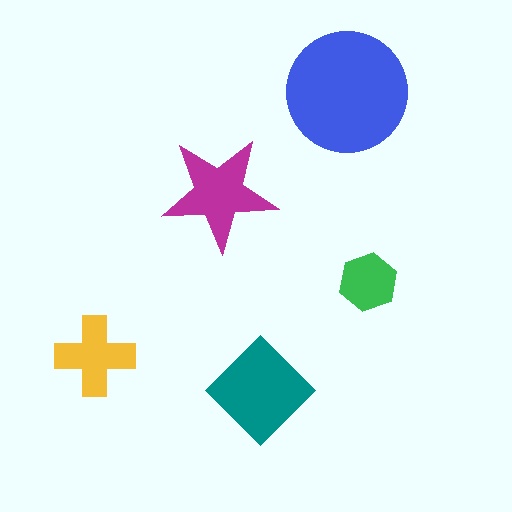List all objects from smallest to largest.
The green hexagon, the yellow cross, the magenta star, the teal diamond, the blue circle.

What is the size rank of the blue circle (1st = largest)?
1st.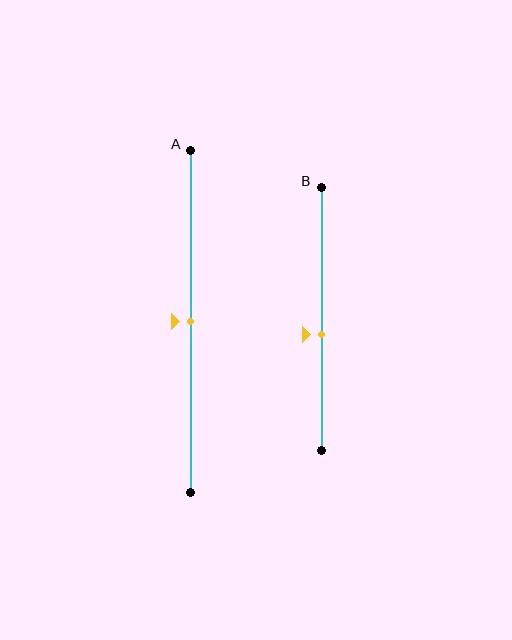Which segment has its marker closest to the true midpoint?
Segment A has its marker closest to the true midpoint.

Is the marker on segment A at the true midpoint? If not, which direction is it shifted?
Yes, the marker on segment A is at the true midpoint.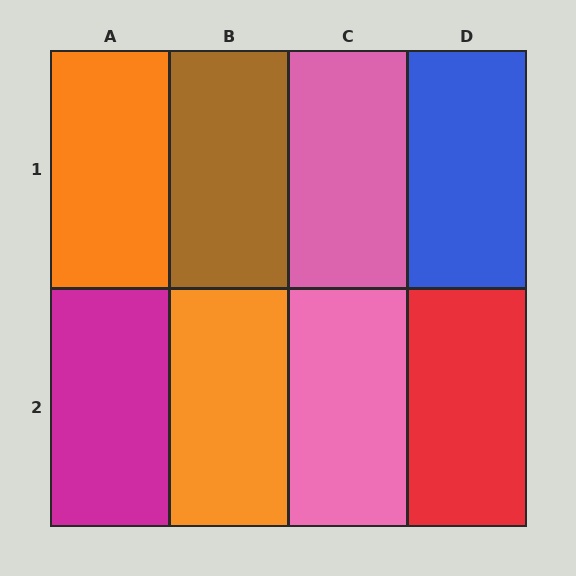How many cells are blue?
1 cell is blue.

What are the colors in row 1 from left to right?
Orange, brown, pink, blue.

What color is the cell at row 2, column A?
Magenta.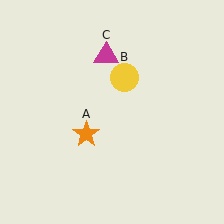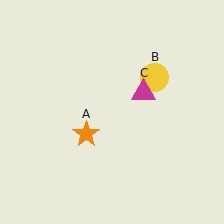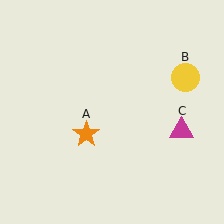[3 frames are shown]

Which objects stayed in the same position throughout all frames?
Orange star (object A) remained stationary.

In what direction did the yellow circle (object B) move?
The yellow circle (object B) moved right.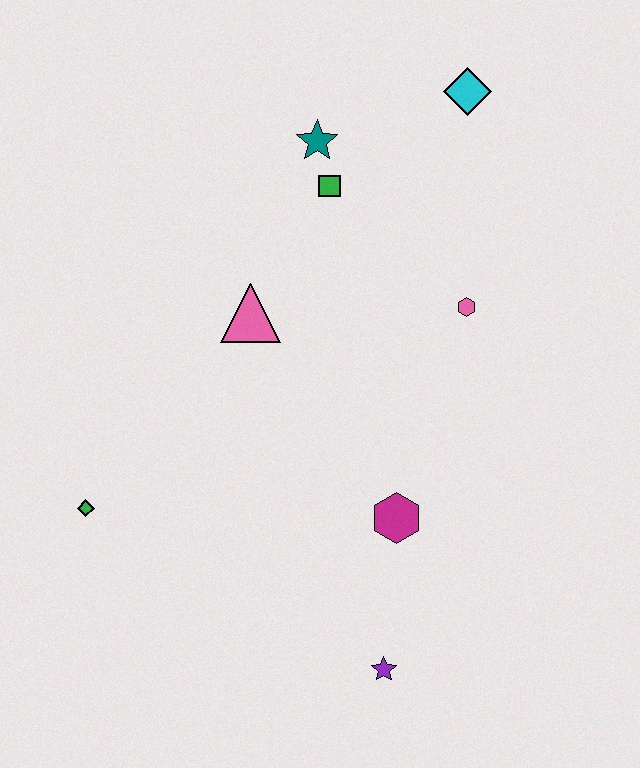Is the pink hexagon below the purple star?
No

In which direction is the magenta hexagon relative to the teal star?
The magenta hexagon is below the teal star.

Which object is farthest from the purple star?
The cyan diamond is farthest from the purple star.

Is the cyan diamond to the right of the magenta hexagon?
Yes